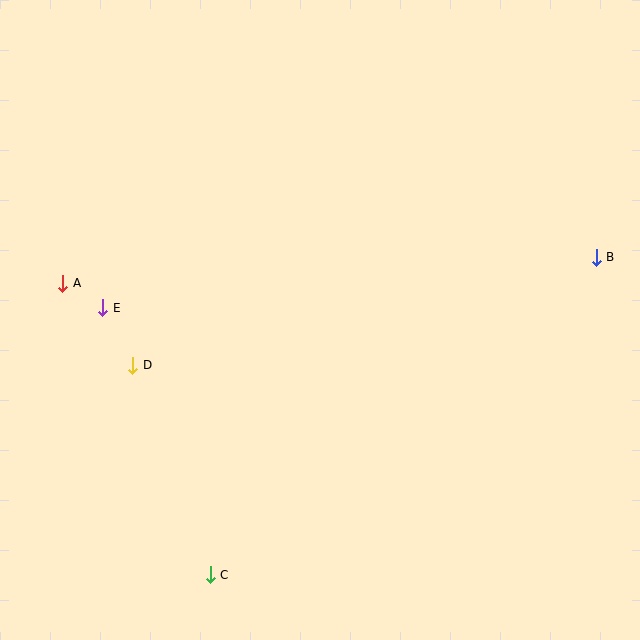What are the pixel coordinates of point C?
Point C is at (210, 575).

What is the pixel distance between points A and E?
The distance between A and E is 46 pixels.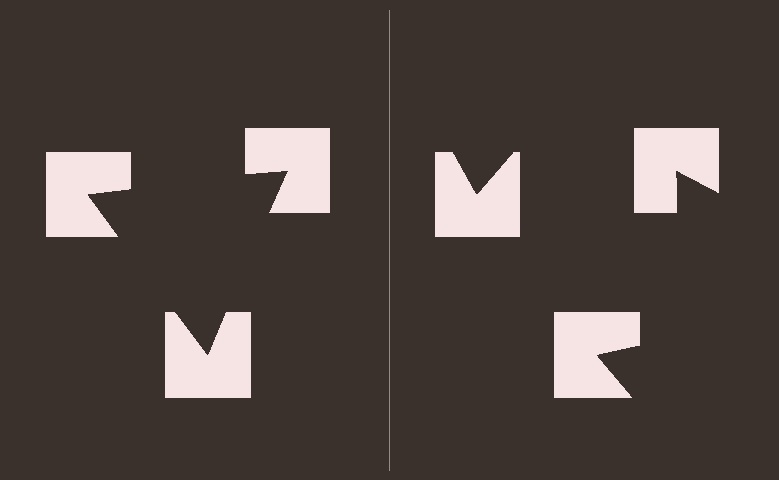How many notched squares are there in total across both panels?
6 — 3 on each side.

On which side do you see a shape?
An illusory triangle appears on the left side. On the right side the wedge cuts are rotated, so no coherent shape forms.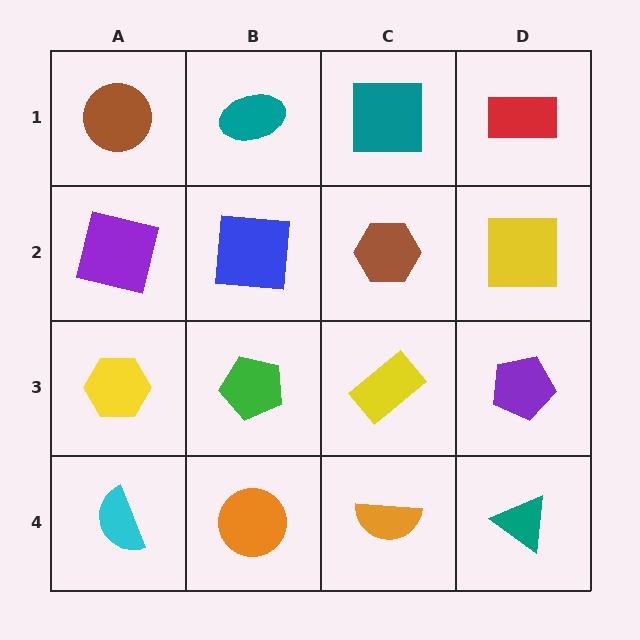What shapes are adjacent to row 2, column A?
A brown circle (row 1, column A), a yellow hexagon (row 3, column A), a blue square (row 2, column B).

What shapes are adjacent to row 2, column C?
A teal square (row 1, column C), a yellow rectangle (row 3, column C), a blue square (row 2, column B), a yellow square (row 2, column D).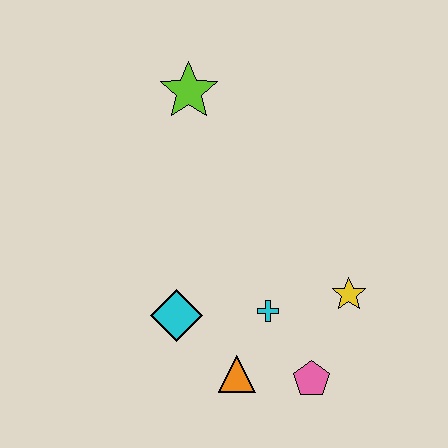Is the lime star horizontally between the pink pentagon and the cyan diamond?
Yes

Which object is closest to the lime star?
The cyan diamond is closest to the lime star.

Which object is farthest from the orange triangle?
The lime star is farthest from the orange triangle.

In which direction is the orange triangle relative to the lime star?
The orange triangle is below the lime star.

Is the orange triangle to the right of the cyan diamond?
Yes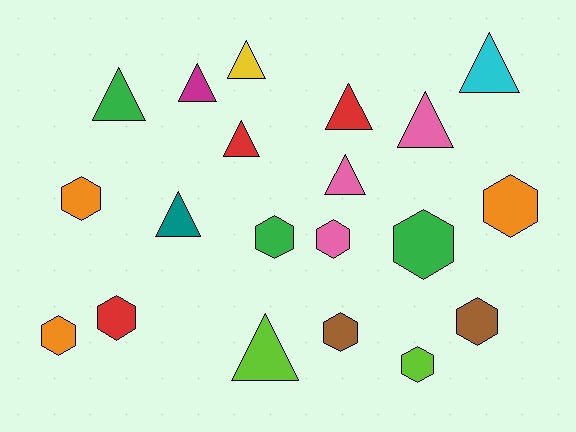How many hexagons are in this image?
There are 10 hexagons.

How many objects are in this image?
There are 20 objects.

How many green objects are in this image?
There are 3 green objects.